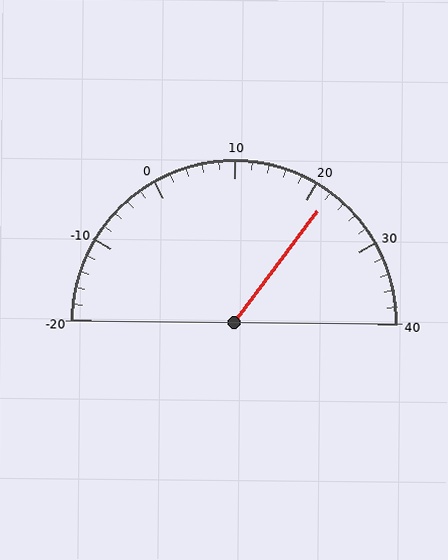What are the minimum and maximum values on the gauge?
The gauge ranges from -20 to 40.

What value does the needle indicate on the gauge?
The needle indicates approximately 22.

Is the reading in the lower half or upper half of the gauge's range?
The reading is in the upper half of the range (-20 to 40).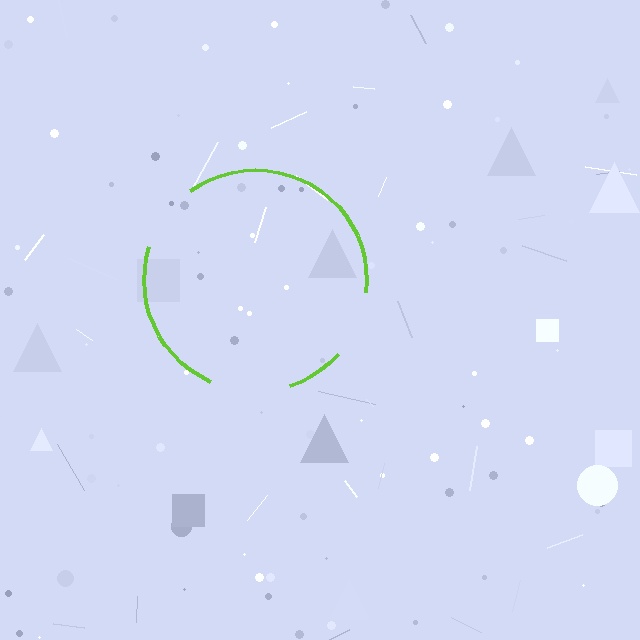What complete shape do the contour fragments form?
The contour fragments form a circle.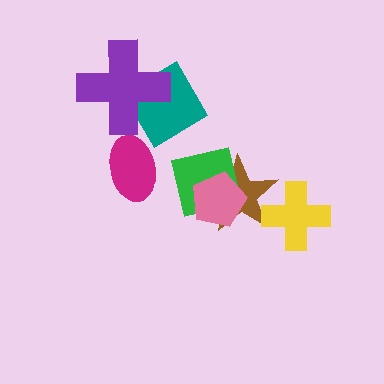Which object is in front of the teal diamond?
The purple cross is in front of the teal diamond.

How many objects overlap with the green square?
2 objects overlap with the green square.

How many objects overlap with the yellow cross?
1 object overlaps with the yellow cross.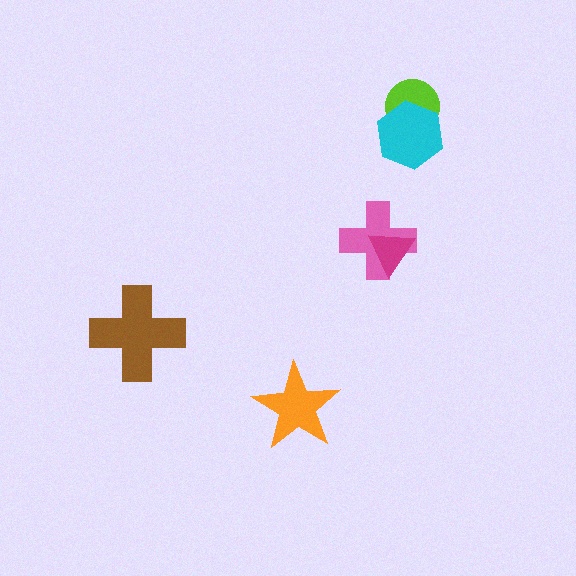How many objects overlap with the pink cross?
1 object overlaps with the pink cross.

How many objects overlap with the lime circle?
1 object overlaps with the lime circle.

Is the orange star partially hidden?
No, no other shape covers it.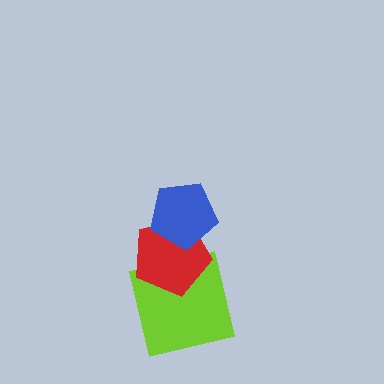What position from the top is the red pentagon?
The red pentagon is 2nd from the top.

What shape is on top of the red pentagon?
The blue pentagon is on top of the red pentagon.